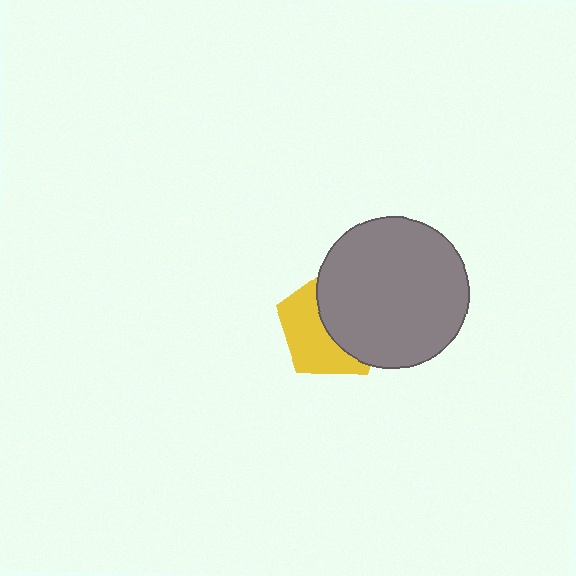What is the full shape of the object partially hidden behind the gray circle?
The partially hidden object is a yellow pentagon.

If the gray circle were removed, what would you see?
You would see the complete yellow pentagon.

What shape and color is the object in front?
The object in front is a gray circle.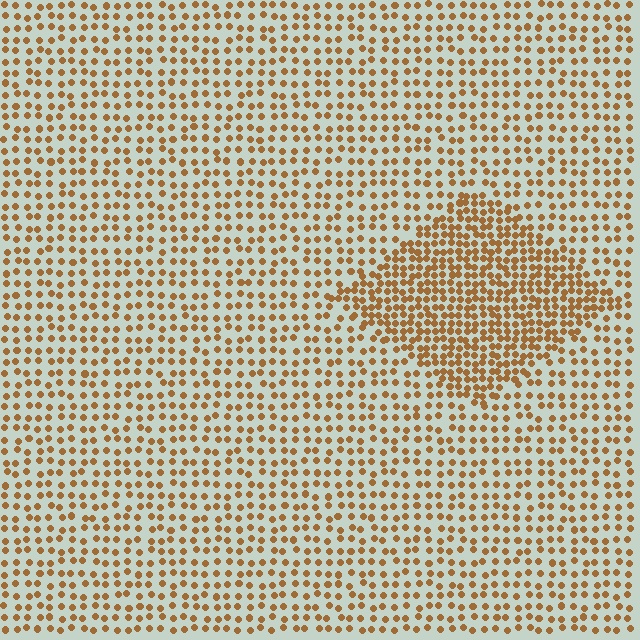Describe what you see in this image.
The image contains small brown elements arranged at two different densities. A diamond-shaped region is visible where the elements are more densely packed than the surrounding area.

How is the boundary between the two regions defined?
The boundary is defined by a change in element density (approximately 1.9x ratio). All elements are the same color, size, and shape.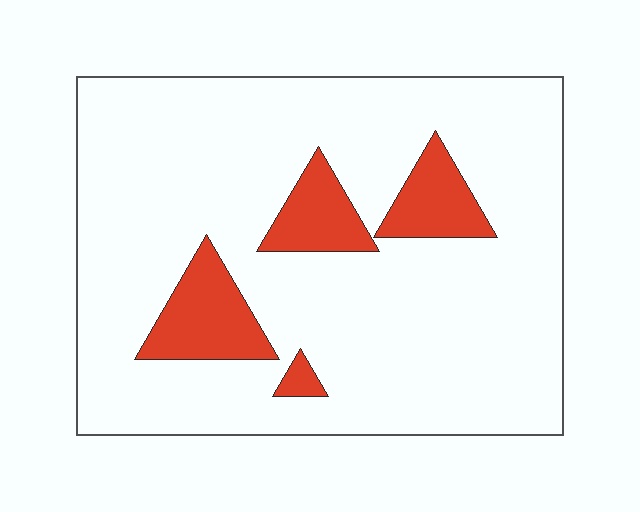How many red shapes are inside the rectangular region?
4.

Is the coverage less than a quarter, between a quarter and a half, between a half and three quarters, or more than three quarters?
Less than a quarter.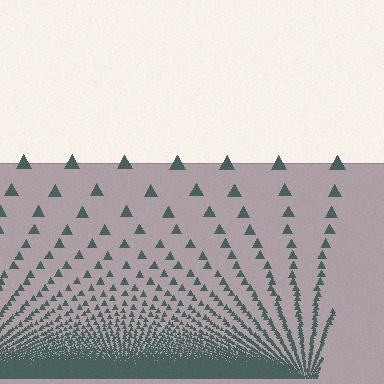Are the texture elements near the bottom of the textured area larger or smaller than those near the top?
Smaller. The gradient is inverted — elements near the bottom are smaller and denser.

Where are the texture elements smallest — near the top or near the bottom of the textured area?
Near the bottom.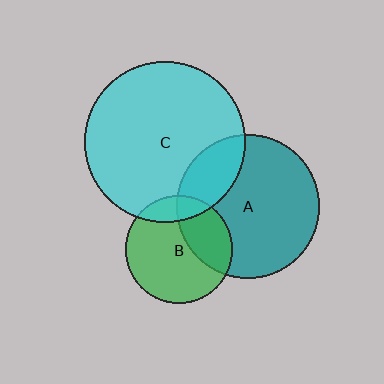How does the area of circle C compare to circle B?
Approximately 2.2 times.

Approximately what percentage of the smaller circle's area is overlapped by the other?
Approximately 30%.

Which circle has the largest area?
Circle C (cyan).